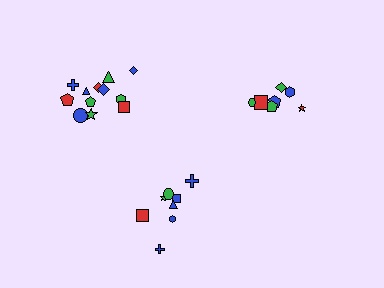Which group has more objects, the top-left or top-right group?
The top-left group.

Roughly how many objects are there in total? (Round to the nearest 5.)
Roughly 25 objects in total.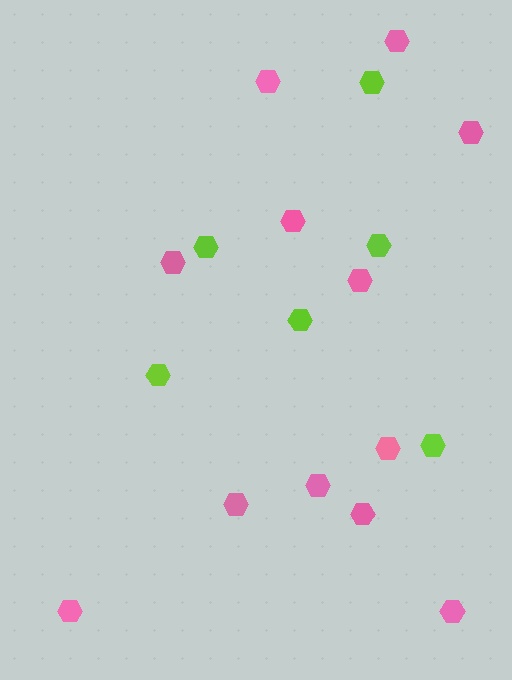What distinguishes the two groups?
There are 2 groups: one group of lime hexagons (6) and one group of pink hexagons (12).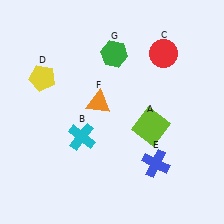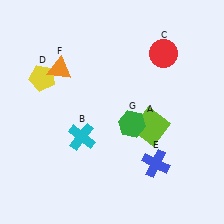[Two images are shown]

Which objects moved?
The objects that moved are: the orange triangle (F), the green hexagon (G).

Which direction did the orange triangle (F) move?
The orange triangle (F) moved left.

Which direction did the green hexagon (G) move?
The green hexagon (G) moved down.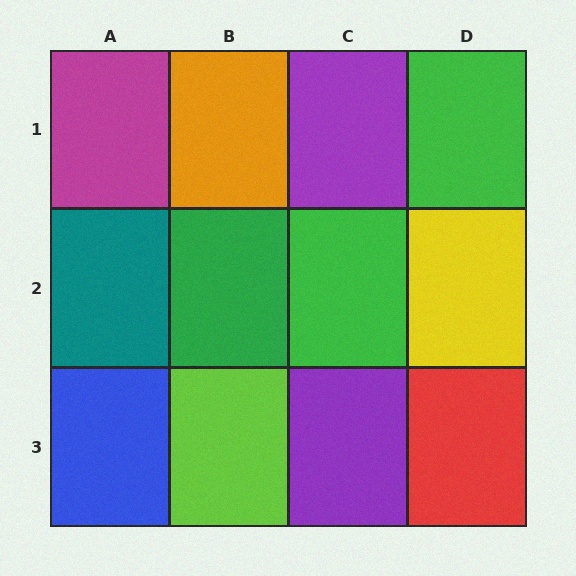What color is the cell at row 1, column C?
Purple.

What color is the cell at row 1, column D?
Green.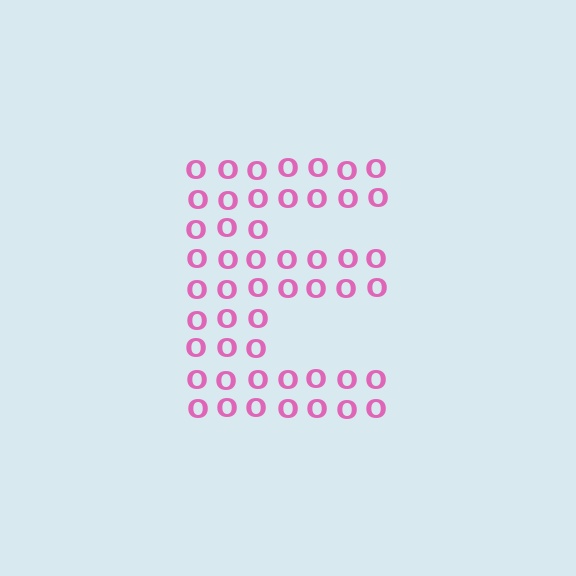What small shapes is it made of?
It is made of small letter O's.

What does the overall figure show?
The overall figure shows the letter E.